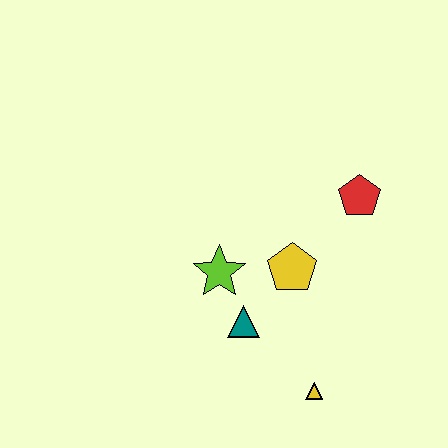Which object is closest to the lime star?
The teal triangle is closest to the lime star.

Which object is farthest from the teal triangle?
The red pentagon is farthest from the teal triangle.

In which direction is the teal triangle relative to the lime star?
The teal triangle is below the lime star.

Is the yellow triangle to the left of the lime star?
No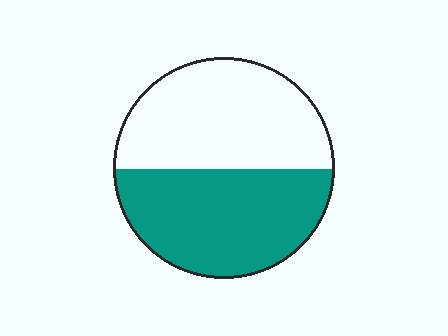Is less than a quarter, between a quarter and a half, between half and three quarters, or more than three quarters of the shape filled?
Between a quarter and a half.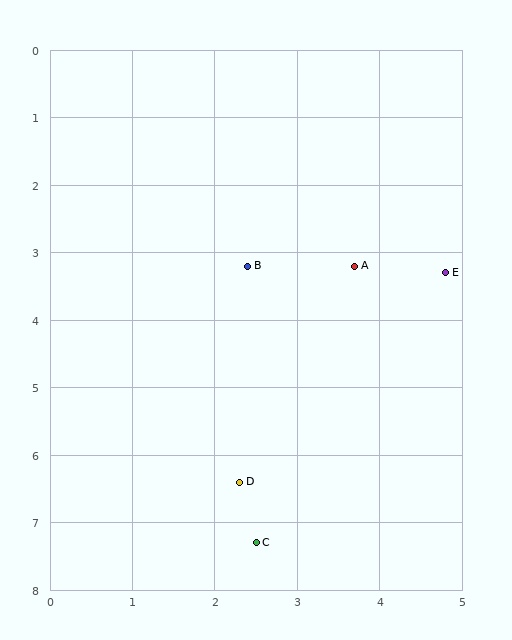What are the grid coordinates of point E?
Point E is at approximately (4.8, 3.3).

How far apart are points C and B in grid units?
Points C and B are about 4.1 grid units apart.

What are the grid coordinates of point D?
Point D is at approximately (2.3, 6.4).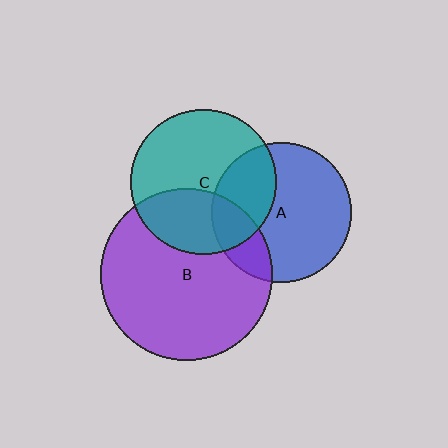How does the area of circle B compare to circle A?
Approximately 1.5 times.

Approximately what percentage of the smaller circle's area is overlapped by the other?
Approximately 20%.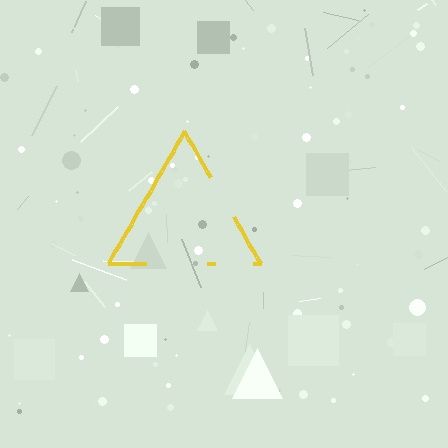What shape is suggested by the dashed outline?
The dashed outline suggests a triangle.